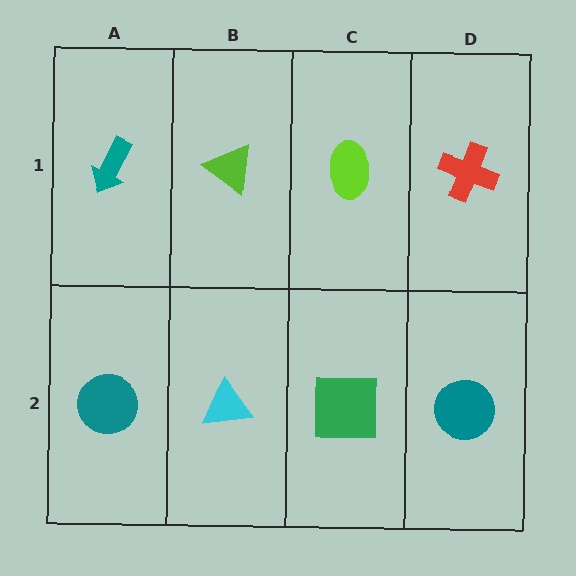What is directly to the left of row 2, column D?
A green square.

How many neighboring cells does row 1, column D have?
2.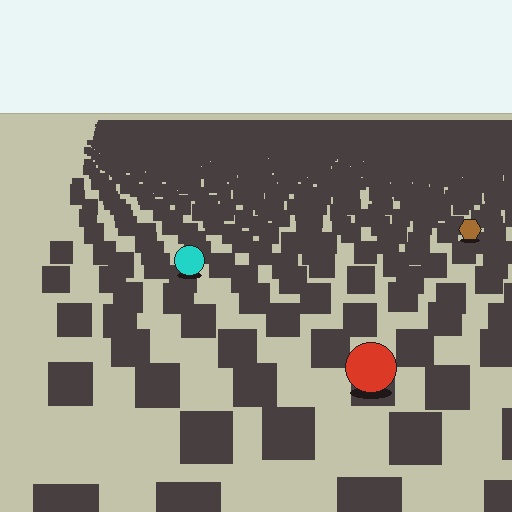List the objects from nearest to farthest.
From nearest to farthest: the red circle, the cyan circle, the brown hexagon.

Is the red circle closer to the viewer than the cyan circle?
Yes. The red circle is closer — you can tell from the texture gradient: the ground texture is coarser near it.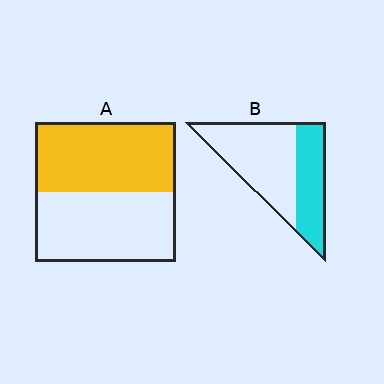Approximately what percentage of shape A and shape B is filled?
A is approximately 50% and B is approximately 40%.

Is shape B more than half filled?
No.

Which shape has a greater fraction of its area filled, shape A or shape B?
Shape A.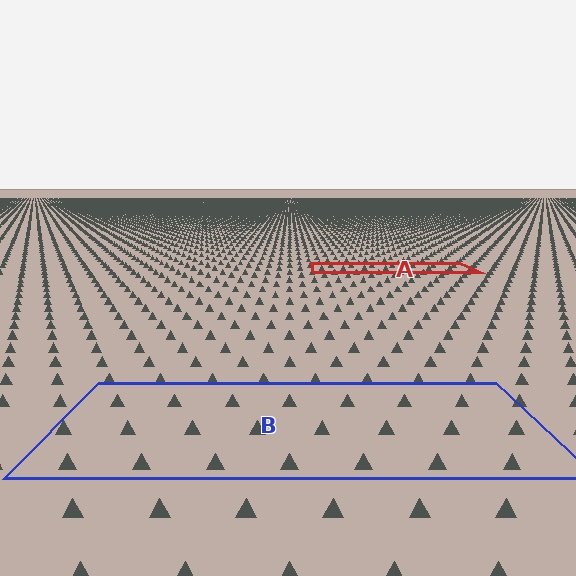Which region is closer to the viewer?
Region B is closer. The texture elements there are larger and more spread out.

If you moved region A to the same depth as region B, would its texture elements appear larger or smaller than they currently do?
They would appear larger. At a closer depth, the same texture elements are projected at a bigger on-screen size.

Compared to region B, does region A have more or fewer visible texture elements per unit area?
Region A has more texture elements per unit area — they are packed more densely because it is farther away.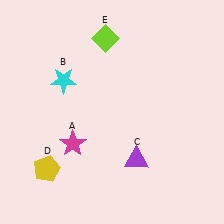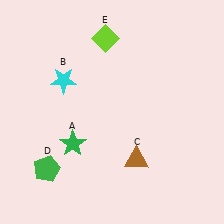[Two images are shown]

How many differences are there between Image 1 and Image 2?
There are 3 differences between the two images.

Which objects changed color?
A changed from magenta to green. C changed from purple to brown. D changed from yellow to green.